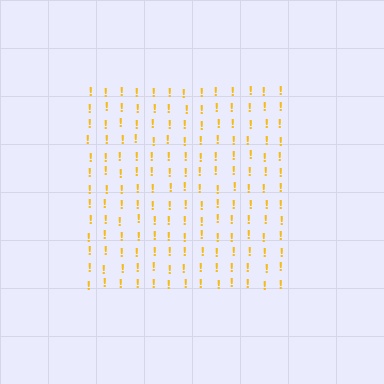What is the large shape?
The large shape is a square.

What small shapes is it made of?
It is made of small exclamation marks.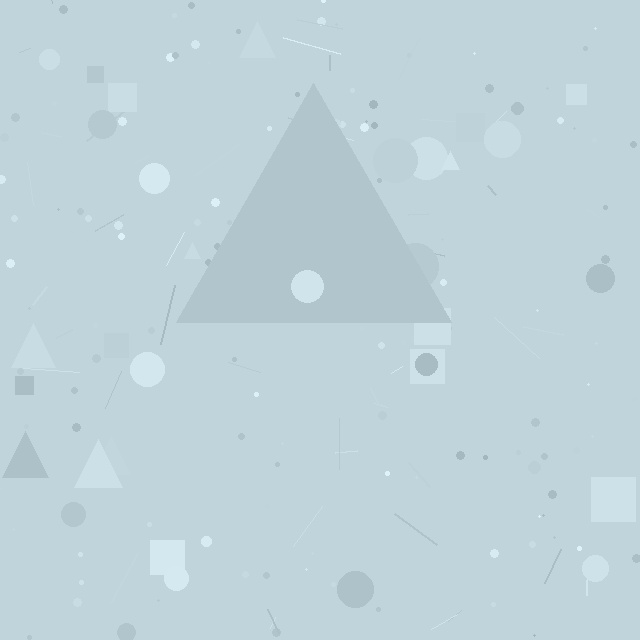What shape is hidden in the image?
A triangle is hidden in the image.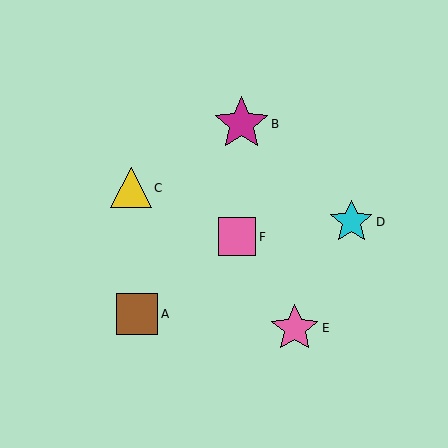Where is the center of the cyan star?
The center of the cyan star is at (351, 222).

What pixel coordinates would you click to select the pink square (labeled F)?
Click at (237, 237) to select the pink square F.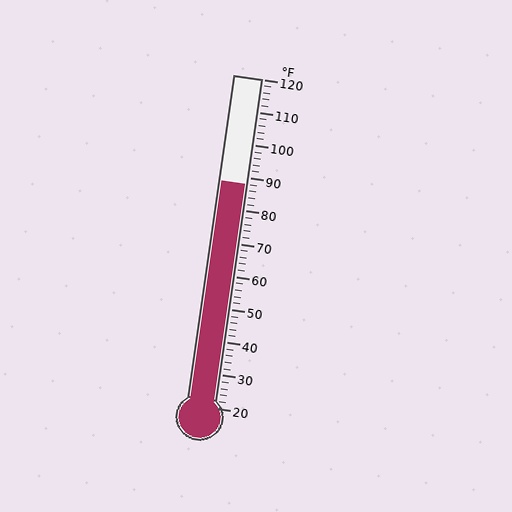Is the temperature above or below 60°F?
The temperature is above 60°F.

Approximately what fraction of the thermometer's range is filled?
The thermometer is filled to approximately 70% of its range.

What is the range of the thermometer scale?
The thermometer scale ranges from 20°F to 120°F.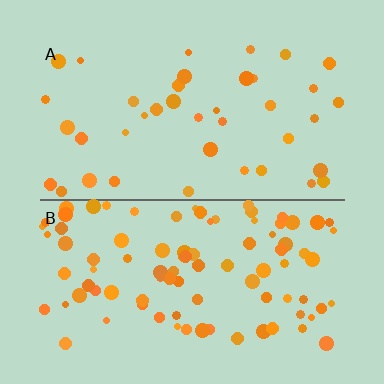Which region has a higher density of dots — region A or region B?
B (the bottom).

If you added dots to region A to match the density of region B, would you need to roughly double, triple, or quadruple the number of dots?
Approximately double.